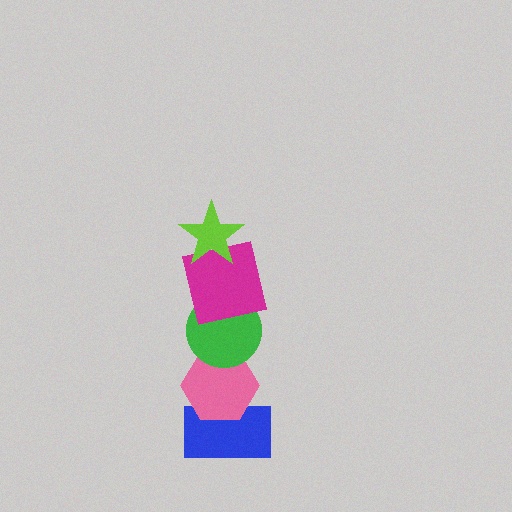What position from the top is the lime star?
The lime star is 1st from the top.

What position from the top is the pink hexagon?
The pink hexagon is 4th from the top.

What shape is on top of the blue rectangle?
The pink hexagon is on top of the blue rectangle.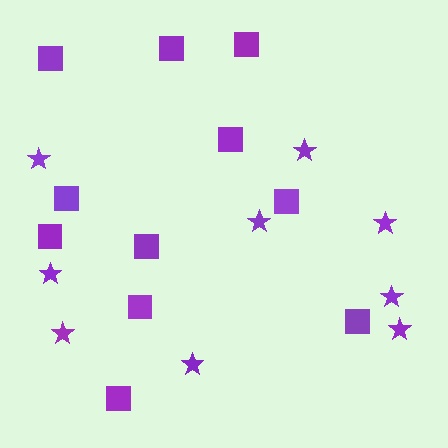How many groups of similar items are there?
There are 2 groups: one group of squares (11) and one group of stars (9).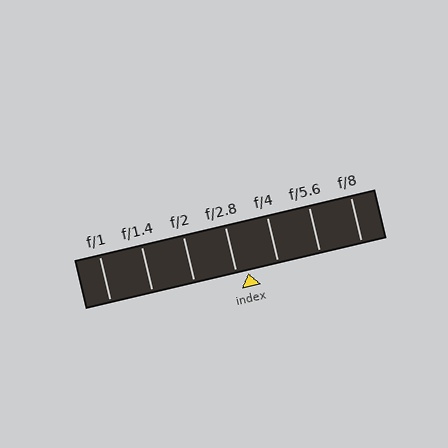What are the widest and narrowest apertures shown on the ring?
The widest aperture shown is f/1 and the narrowest is f/8.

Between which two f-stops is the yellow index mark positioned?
The index mark is between f/2.8 and f/4.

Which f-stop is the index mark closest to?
The index mark is closest to f/2.8.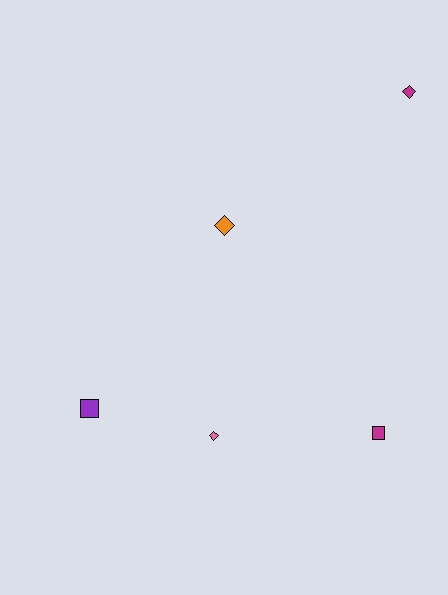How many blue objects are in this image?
There are no blue objects.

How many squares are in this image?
There are 2 squares.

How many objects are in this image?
There are 5 objects.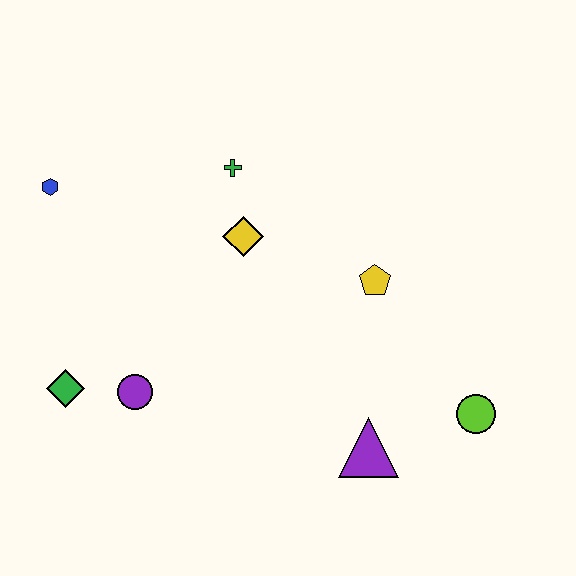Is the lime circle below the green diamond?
Yes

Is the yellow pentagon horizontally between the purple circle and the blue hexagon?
No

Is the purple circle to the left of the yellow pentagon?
Yes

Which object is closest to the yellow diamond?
The green cross is closest to the yellow diamond.